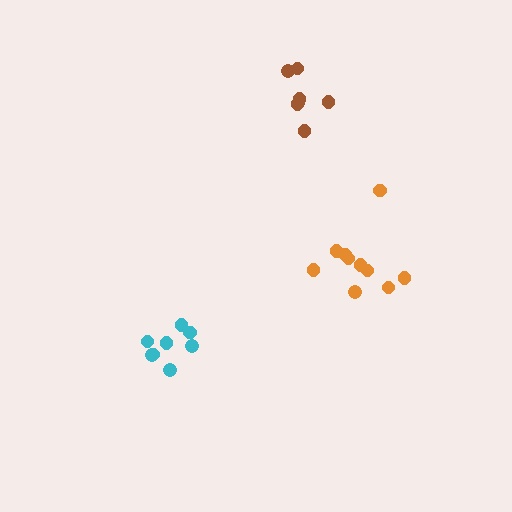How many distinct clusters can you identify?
There are 3 distinct clusters.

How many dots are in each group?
Group 1: 10 dots, Group 2: 8 dots, Group 3: 7 dots (25 total).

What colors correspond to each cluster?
The clusters are colored: orange, cyan, brown.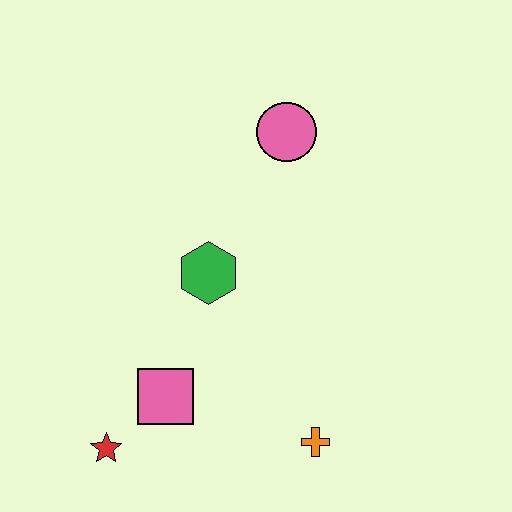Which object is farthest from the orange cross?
The pink circle is farthest from the orange cross.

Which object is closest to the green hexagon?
The pink square is closest to the green hexagon.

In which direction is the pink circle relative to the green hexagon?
The pink circle is above the green hexagon.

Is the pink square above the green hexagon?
No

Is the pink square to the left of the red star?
No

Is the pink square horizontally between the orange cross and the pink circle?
No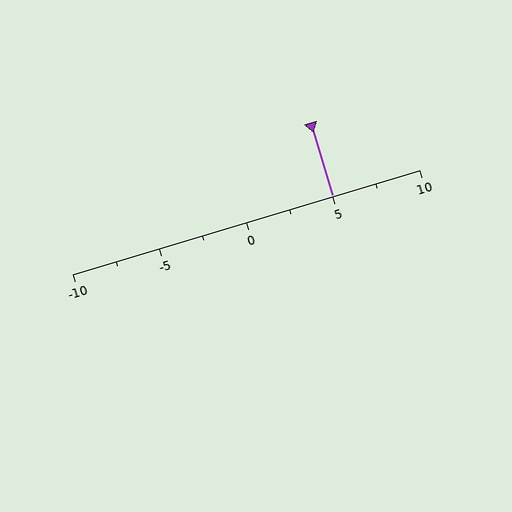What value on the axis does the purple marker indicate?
The marker indicates approximately 5.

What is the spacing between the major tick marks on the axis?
The major ticks are spaced 5 apart.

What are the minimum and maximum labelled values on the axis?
The axis runs from -10 to 10.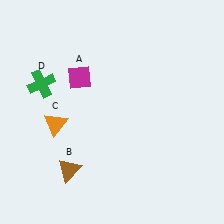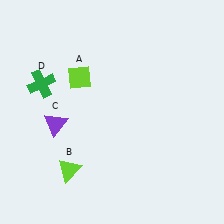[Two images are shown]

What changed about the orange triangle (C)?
In Image 1, C is orange. In Image 2, it changed to purple.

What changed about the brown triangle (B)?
In Image 1, B is brown. In Image 2, it changed to lime.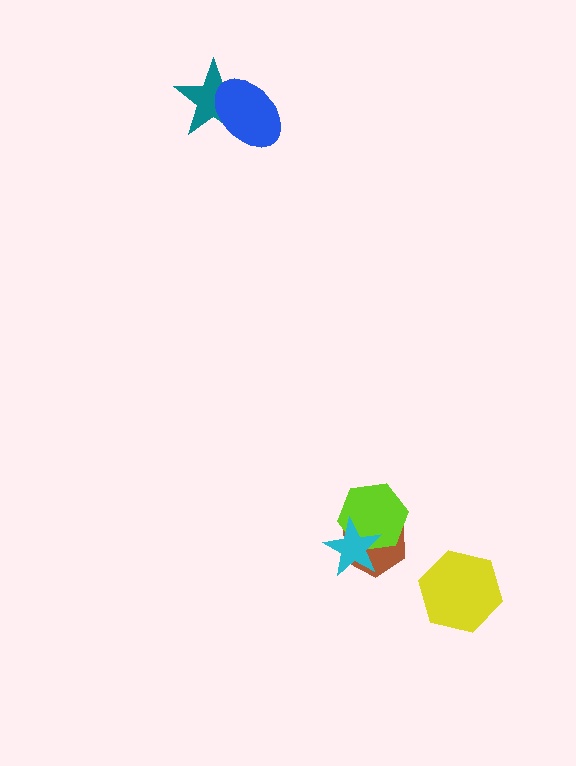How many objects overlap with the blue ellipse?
1 object overlaps with the blue ellipse.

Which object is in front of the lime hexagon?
The cyan star is in front of the lime hexagon.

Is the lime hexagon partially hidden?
Yes, it is partially covered by another shape.